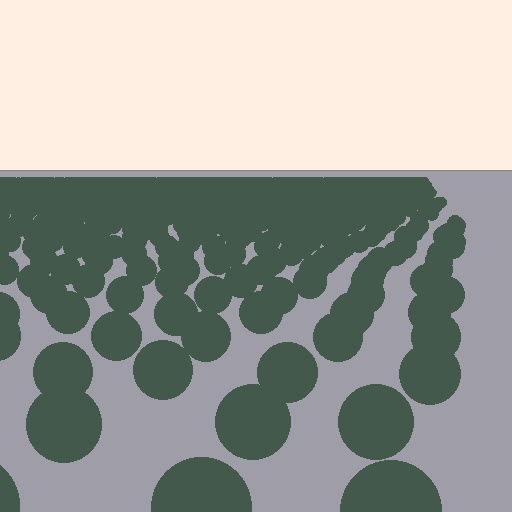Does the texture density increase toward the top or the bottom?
Density increases toward the top.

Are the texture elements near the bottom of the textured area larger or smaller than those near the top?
Larger. Near the bottom, elements are closer to the viewer and appear at a bigger on-screen size.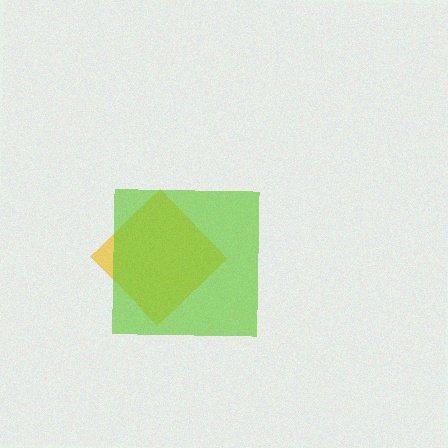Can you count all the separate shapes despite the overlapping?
Yes, there are 2 separate shapes.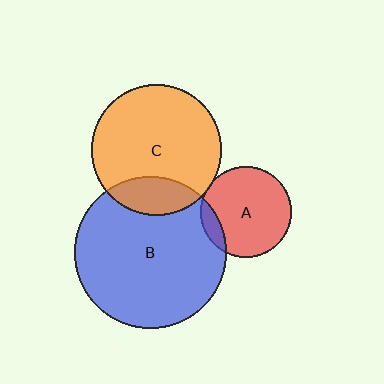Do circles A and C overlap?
Yes.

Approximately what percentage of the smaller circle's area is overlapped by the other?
Approximately 5%.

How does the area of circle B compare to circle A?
Approximately 2.8 times.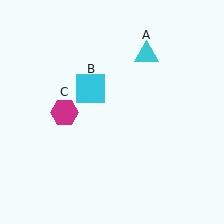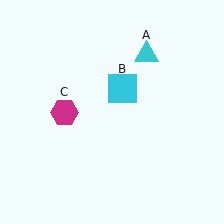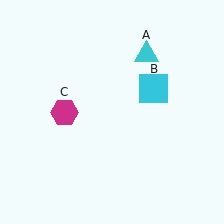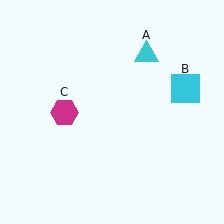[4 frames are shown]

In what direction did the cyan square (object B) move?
The cyan square (object B) moved right.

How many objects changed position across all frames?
1 object changed position: cyan square (object B).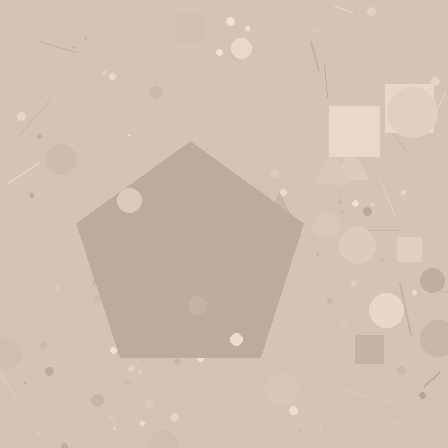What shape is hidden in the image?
A pentagon is hidden in the image.